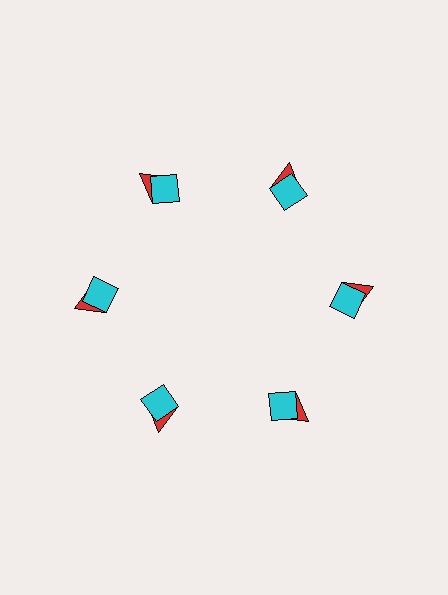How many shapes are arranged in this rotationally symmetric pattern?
There are 12 shapes, arranged in 6 groups of 2.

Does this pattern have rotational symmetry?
Yes, this pattern has 6-fold rotational symmetry. It looks the same after rotating 60 degrees around the center.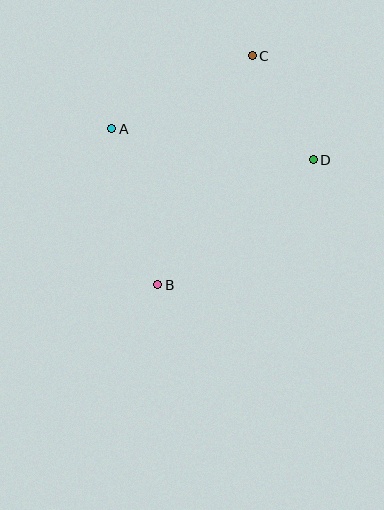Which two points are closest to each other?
Points C and D are closest to each other.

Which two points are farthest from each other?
Points B and C are farthest from each other.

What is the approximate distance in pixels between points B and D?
The distance between B and D is approximately 200 pixels.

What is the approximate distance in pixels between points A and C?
The distance between A and C is approximately 159 pixels.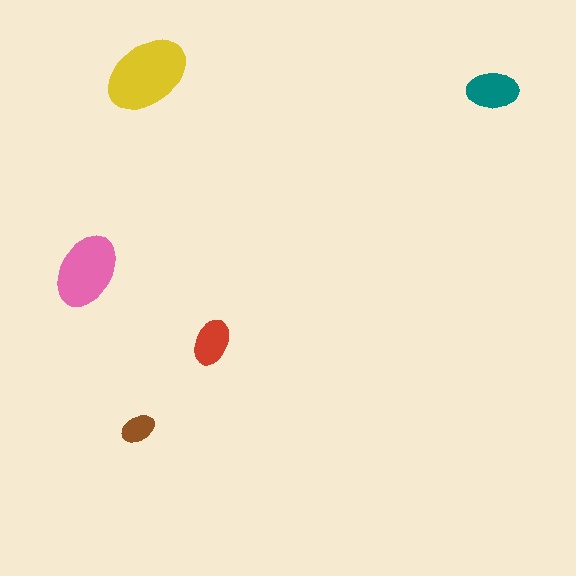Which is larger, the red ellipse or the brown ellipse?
The red one.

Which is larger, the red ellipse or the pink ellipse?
The pink one.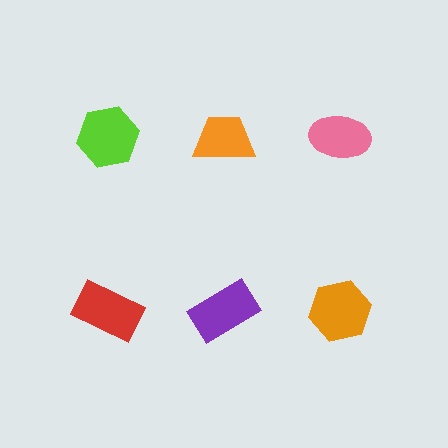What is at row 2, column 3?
An orange hexagon.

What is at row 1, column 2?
An orange trapezoid.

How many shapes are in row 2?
3 shapes.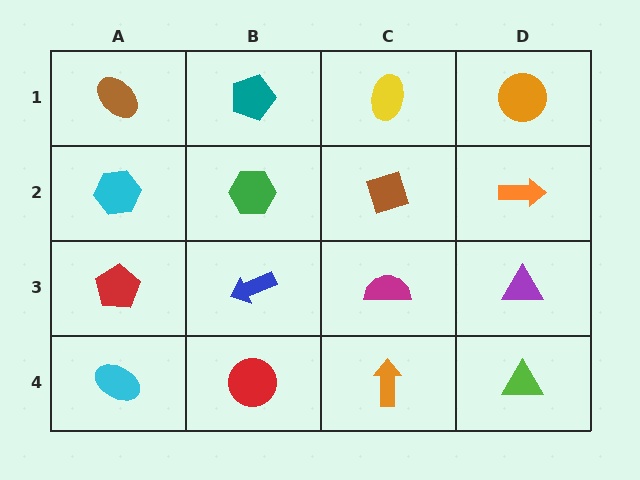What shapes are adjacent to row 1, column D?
An orange arrow (row 2, column D), a yellow ellipse (row 1, column C).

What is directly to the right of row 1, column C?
An orange circle.